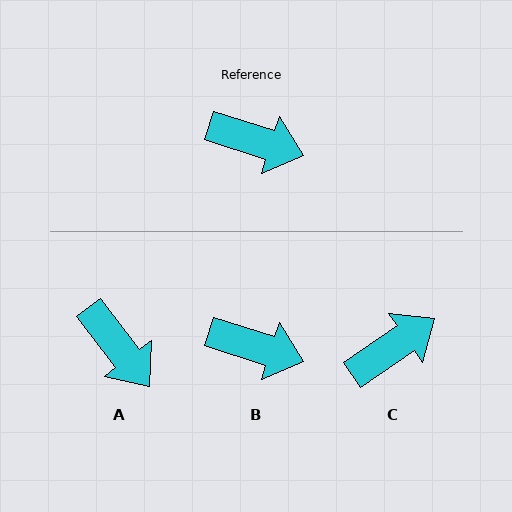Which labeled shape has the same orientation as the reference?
B.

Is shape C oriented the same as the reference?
No, it is off by about 52 degrees.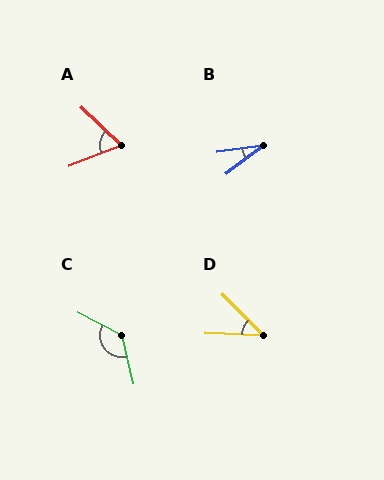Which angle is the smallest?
B, at approximately 29 degrees.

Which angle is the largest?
C, at approximately 131 degrees.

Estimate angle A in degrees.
Approximately 64 degrees.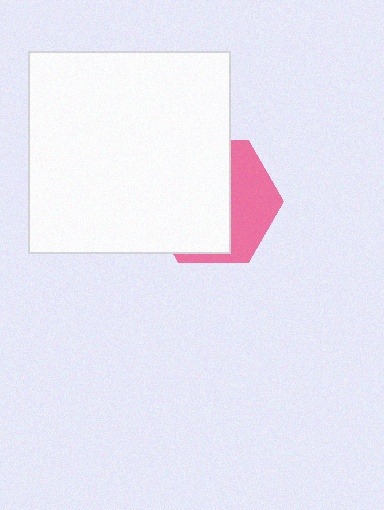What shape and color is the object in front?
The object in front is a white square.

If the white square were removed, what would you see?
You would see the complete pink hexagon.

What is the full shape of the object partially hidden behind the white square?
The partially hidden object is a pink hexagon.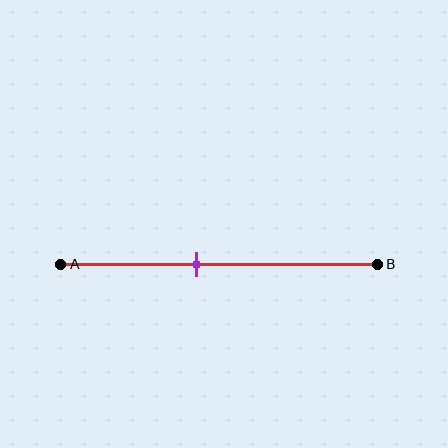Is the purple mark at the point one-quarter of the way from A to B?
No, the mark is at about 45% from A, not at the 25% one-quarter point.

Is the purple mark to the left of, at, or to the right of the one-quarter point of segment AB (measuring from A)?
The purple mark is to the right of the one-quarter point of segment AB.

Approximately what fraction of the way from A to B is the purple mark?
The purple mark is approximately 45% of the way from A to B.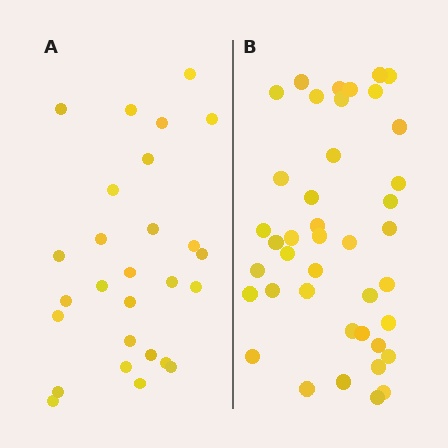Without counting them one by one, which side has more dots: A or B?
Region B (the right region) has more dots.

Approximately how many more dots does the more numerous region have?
Region B has approximately 15 more dots than region A.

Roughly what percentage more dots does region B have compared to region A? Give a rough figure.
About 50% more.